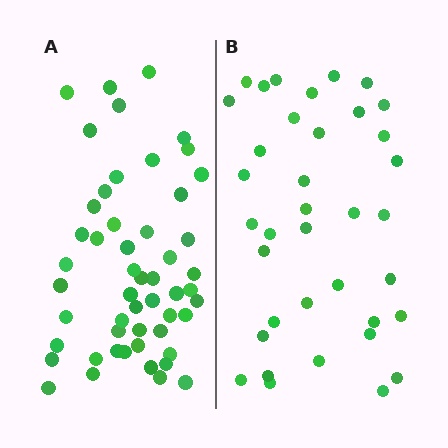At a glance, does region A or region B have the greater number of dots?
Region A (the left region) has more dots.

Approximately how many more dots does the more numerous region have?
Region A has approximately 15 more dots than region B.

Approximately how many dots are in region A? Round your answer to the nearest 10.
About 50 dots. (The exact count is 52, which rounds to 50.)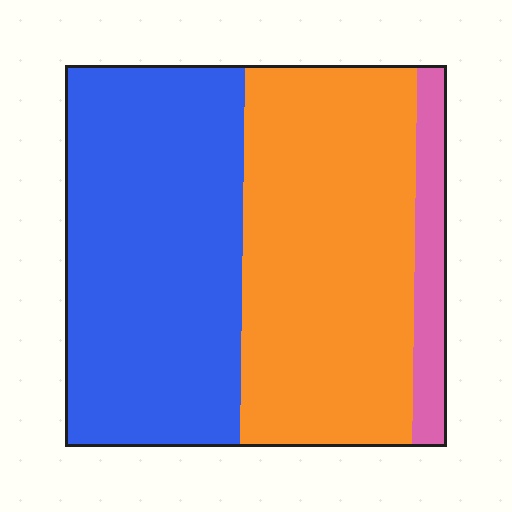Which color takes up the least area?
Pink, at roughly 10%.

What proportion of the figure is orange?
Orange covers roughly 45% of the figure.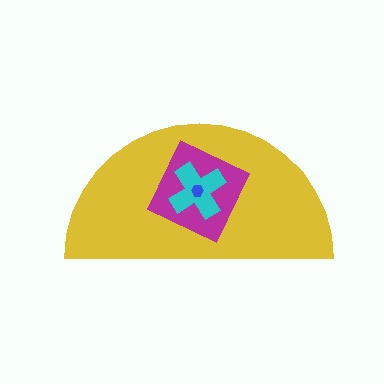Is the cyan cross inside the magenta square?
Yes.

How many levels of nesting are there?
4.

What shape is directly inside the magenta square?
The cyan cross.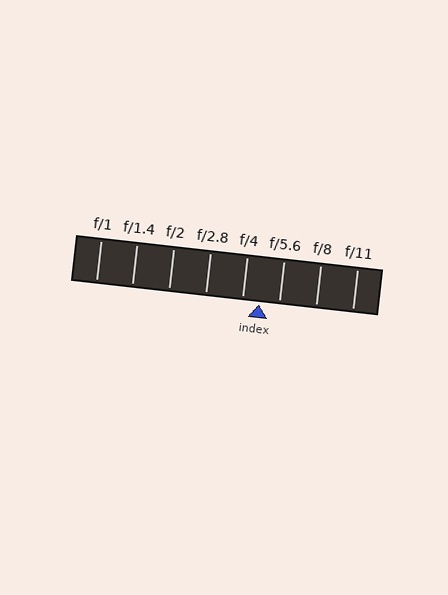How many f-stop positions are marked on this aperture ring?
There are 8 f-stop positions marked.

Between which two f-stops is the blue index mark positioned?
The index mark is between f/4 and f/5.6.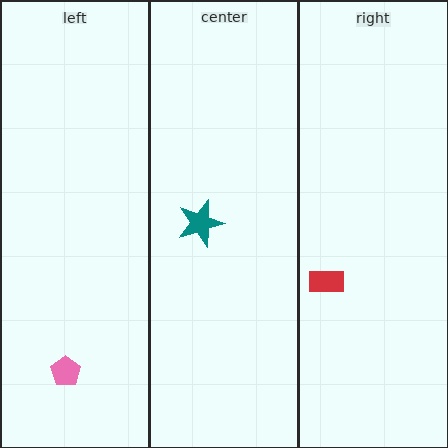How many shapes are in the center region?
1.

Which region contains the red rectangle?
The right region.